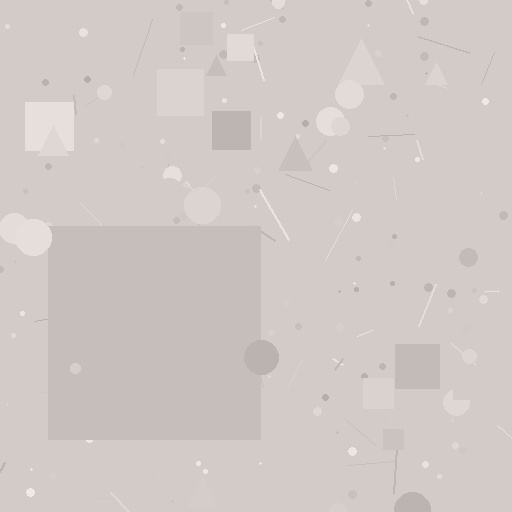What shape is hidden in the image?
A square is hidden in the image.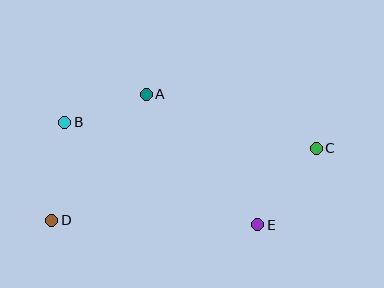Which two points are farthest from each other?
Points C and D are farthest from each other.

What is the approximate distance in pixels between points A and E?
The distance between A and E is approximately 172 pixels.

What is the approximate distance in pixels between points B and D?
The distance between B and D is approximately 99 pixels.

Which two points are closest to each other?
Points A and B are closest to each other.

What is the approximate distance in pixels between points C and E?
The distance between C and E is approximately 96 pixels.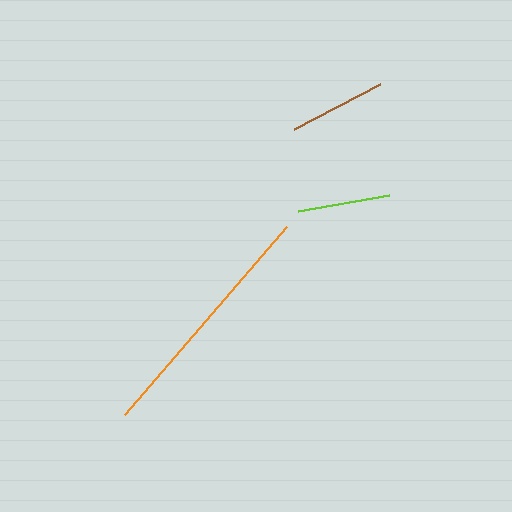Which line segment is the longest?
The orange line is the longest at approximately 248 pixels.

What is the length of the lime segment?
The lime segment is approximately 92 pixels long.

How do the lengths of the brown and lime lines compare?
The brown and lime lines are approximately the same length.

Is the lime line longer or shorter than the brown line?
The brown line is longer than the lime line.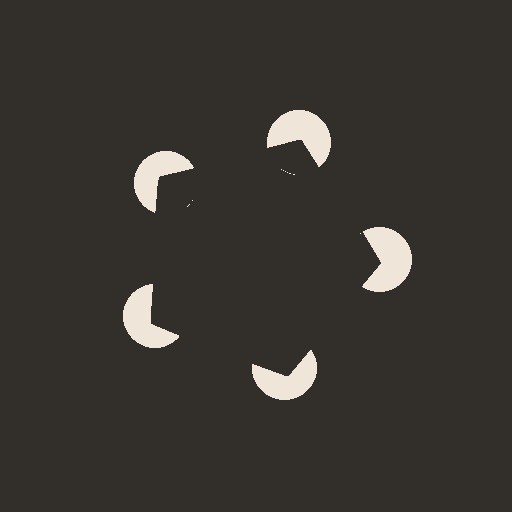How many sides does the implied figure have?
5 sides.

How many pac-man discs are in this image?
There are 5 — one at each vertex of the illusory pentagon.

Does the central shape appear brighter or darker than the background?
It typically appears slightly darker than the background, even though no actual brightness change is drawn.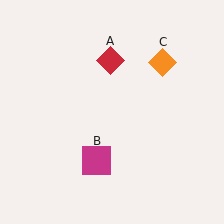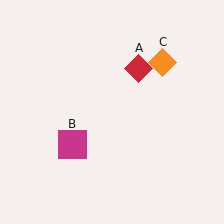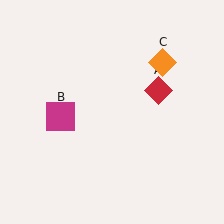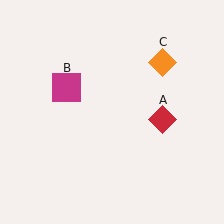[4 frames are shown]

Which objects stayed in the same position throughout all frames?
Orange diamond (object C) remained stationary.